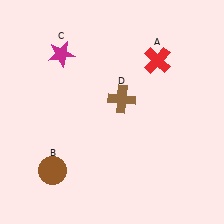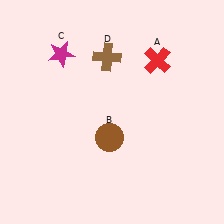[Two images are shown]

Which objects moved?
The objects that moved are: the brown circle (B), the brown cross (D).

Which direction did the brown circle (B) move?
The brown circle (B) moved right.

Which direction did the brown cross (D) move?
The brown cross (D) moved up.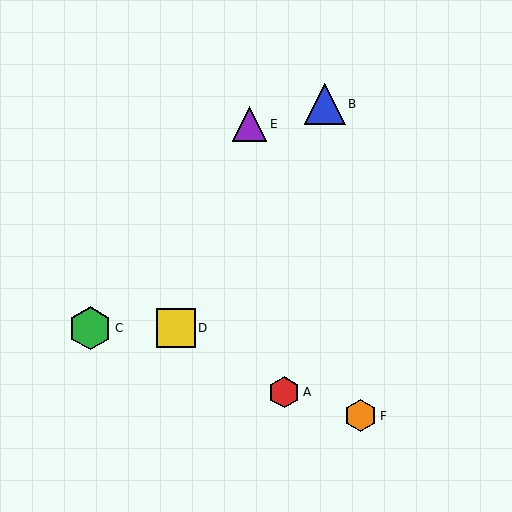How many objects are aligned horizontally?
2 objects (C, D) are aligned horizontally.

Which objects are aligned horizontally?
Objects C, D are aligned horizontally.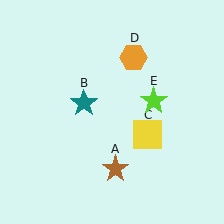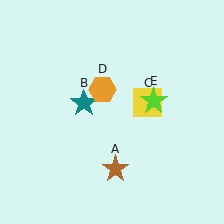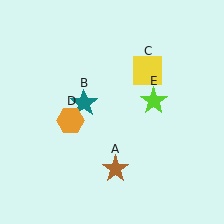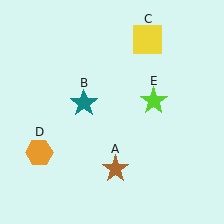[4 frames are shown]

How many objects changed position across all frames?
2 objects changed position: yellow square (object C), orange hexagon (object D).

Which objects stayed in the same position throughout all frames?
Brown star (object A) and teal star (object B) and lime star (object E) remained stationary.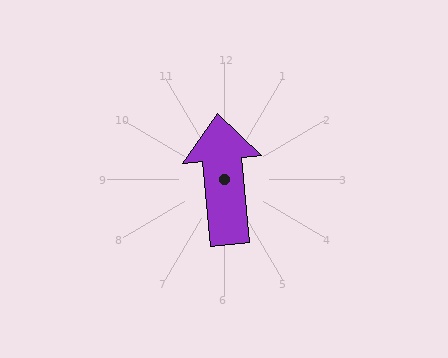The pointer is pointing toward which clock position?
Roughly 12 o'clock.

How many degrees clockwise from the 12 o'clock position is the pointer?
Approximately 355 degrees.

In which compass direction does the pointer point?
North.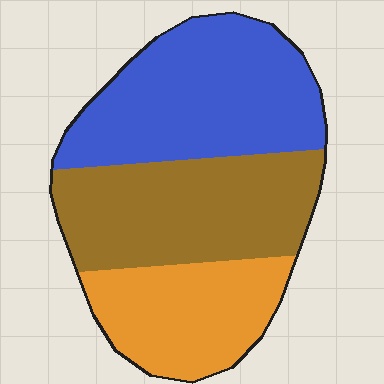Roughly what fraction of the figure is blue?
Blue takes up about two fifths (2/5) of the figure.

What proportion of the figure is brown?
Brown takes up between a quarter and a half of the figure.